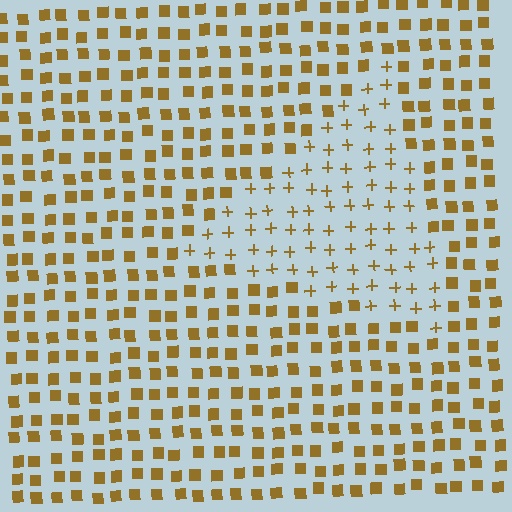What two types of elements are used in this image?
The image uses plus signs inside the triangle region and squares outside it.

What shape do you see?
I see a triangle.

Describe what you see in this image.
The image is filled with small brown elements arranged in a uniform grid. A triangle-shaped region contains plus signs, while the surrounding area contains squares. The boundary is defined purely by the change in element shape.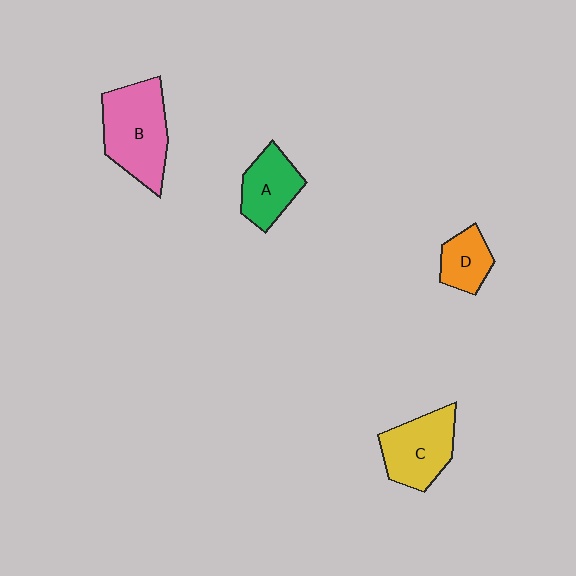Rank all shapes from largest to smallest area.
From largest to smallest: B (pink), C (yellow), A (green), D (orange).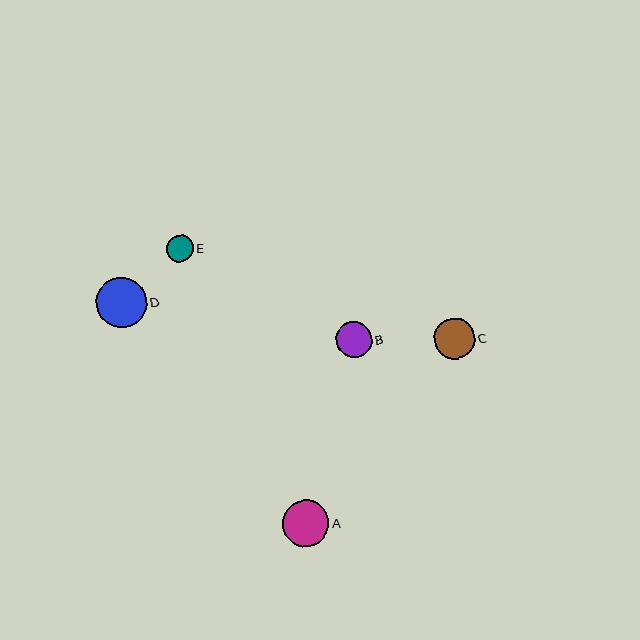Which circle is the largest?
Circle D is the largest with a size of approximately 51 pixels.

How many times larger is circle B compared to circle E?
Circle B is approximately 1.3 times the size of circle E.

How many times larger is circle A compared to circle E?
Circle A is approximately 1.7 times the size of circle E.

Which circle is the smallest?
Circle E is the smallest with a size of approximately 27 pixels.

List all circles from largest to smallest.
From largest to smallest: D, A, C, B, E.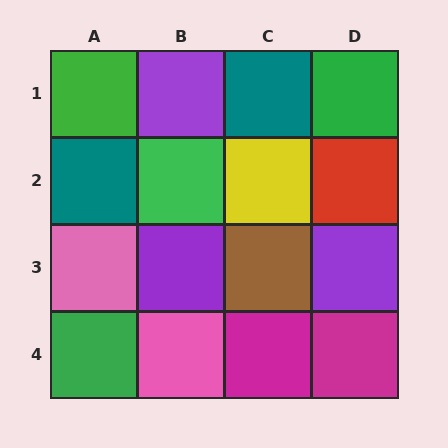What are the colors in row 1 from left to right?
Green, purple, teal, green.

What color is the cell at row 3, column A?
Pink.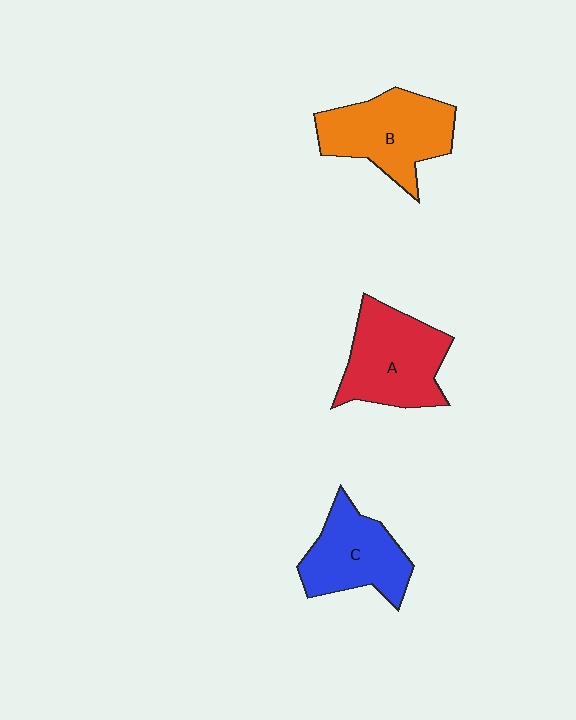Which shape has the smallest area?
Shape C (blue).